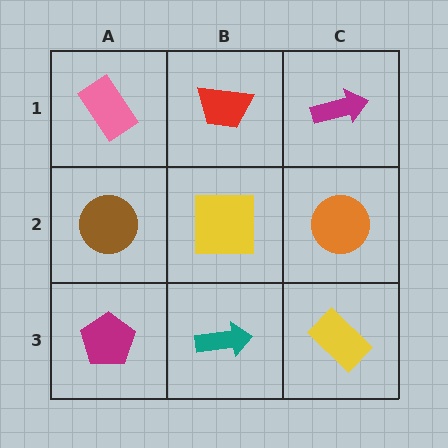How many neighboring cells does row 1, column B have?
3.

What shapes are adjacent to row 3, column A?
A brown circle (row 2, column A), a teal arrow (row 3, column B).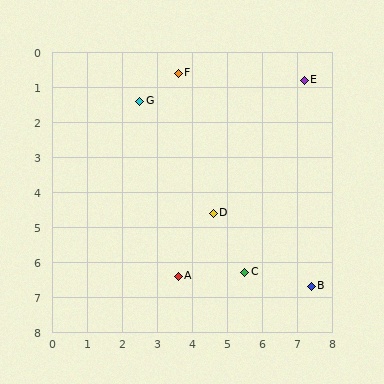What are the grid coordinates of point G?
Point G is at approximately (2.5, 1.4).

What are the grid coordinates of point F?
Point F is at approximately (3.6, 0.6).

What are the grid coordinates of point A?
Point A is at approximately (3.6, 6.4).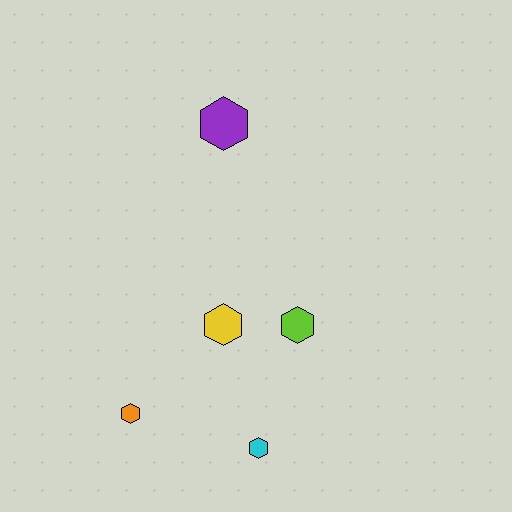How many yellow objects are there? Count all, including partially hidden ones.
There is 1 yellow object.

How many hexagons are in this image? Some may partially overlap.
There are 5 hexagons.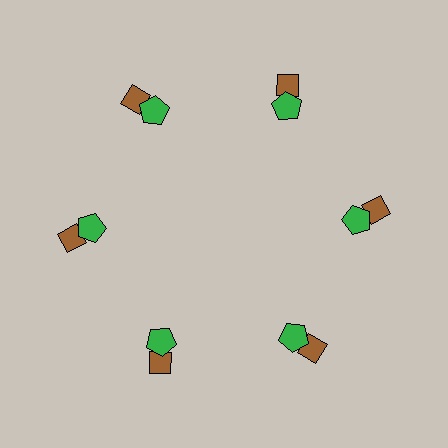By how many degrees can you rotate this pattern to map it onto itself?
The pattern maps onto itself every 60 degrees of rotation.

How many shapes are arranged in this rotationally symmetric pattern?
There are 12 shapes, arranged in 6 groups of 2.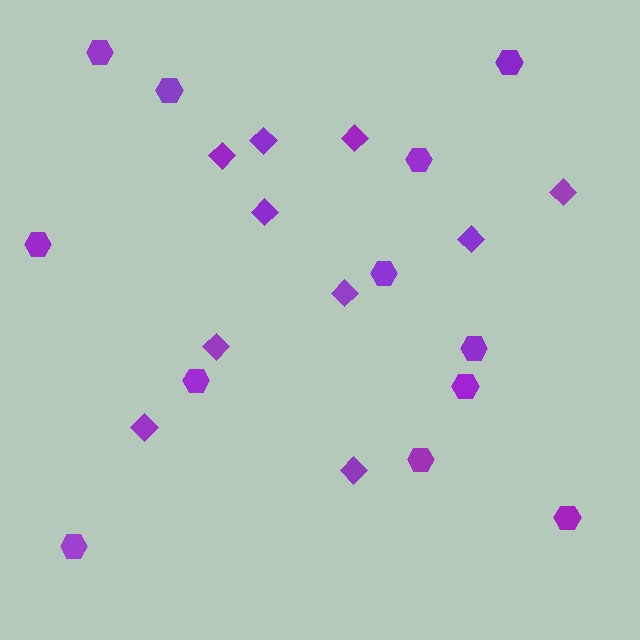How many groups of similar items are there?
There are 2 groups: one group of hexagons (12) and one group of diamonds (10).